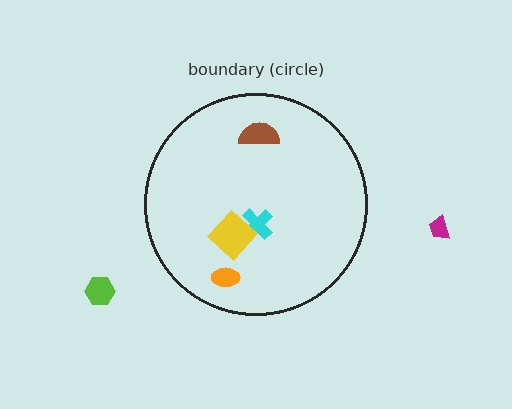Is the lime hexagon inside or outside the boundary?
Outside.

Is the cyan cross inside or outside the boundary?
Inside.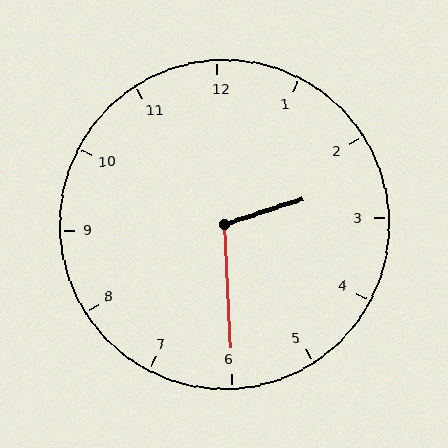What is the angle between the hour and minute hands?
Approximately 105 degrees.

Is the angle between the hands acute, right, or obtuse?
It is obtuse.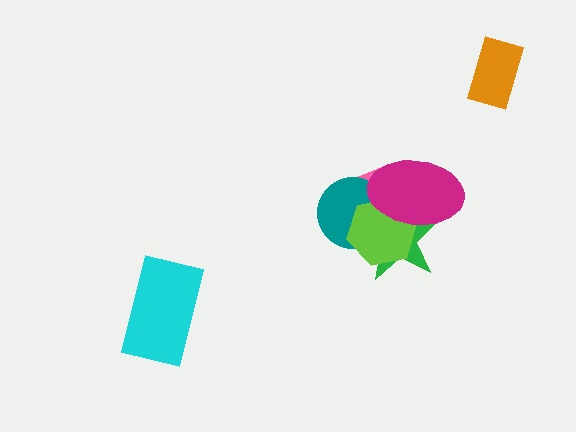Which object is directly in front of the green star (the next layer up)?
The lime hexagon is directly in front of the green star.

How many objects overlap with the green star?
4 objects overlap with the green star.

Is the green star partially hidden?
Yes, it is partially covered by another shape.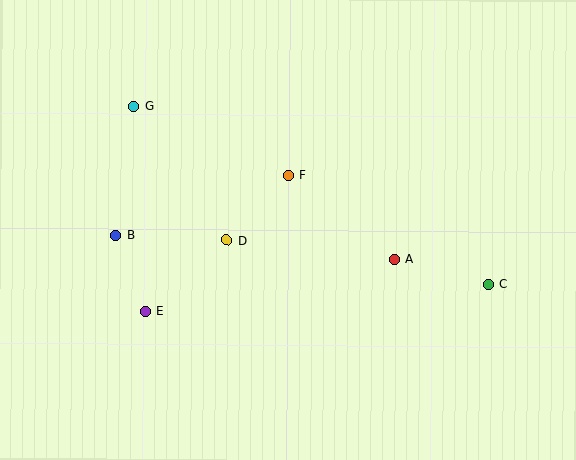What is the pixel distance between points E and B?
The distance between E and B is 82 pixels.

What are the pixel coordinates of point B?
Point B is at (116, 235).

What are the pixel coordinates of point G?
Point G is at (134, 106).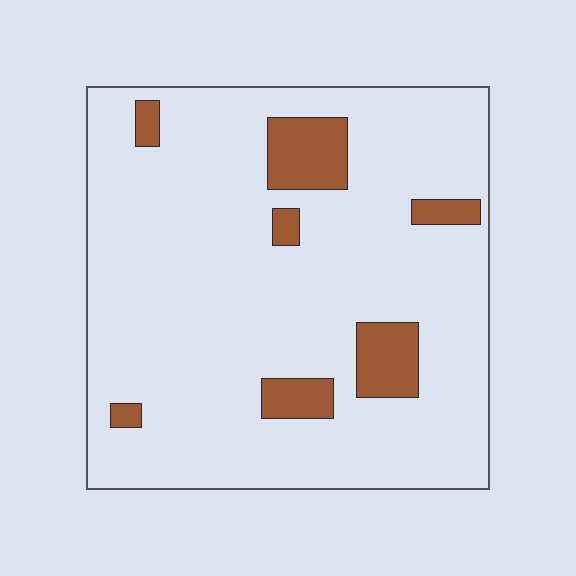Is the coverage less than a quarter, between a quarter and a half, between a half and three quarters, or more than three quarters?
Less than a quarter.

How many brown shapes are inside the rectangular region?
7.